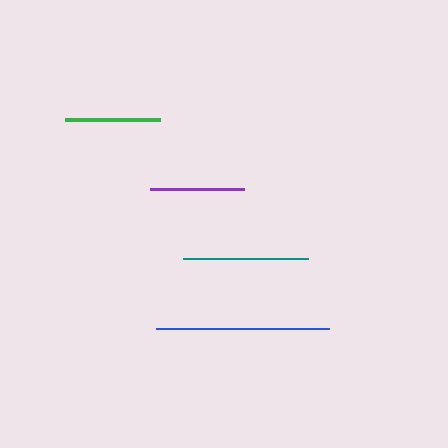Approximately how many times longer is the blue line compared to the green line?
The blue line is approximately 1.8 times the length of the green line.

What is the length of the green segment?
The green segment is approximately 95 pixels long.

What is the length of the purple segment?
The purple segment is approximately 94 pixels long.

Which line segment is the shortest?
The purple line is the shortest at approximately 94 pixels.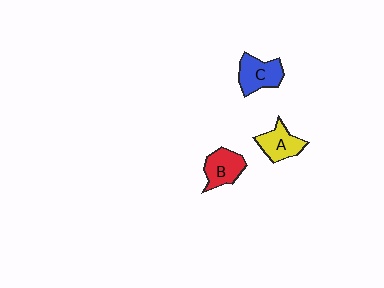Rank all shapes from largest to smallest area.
From largest to smallest: C (blue), B (red), A (yellow).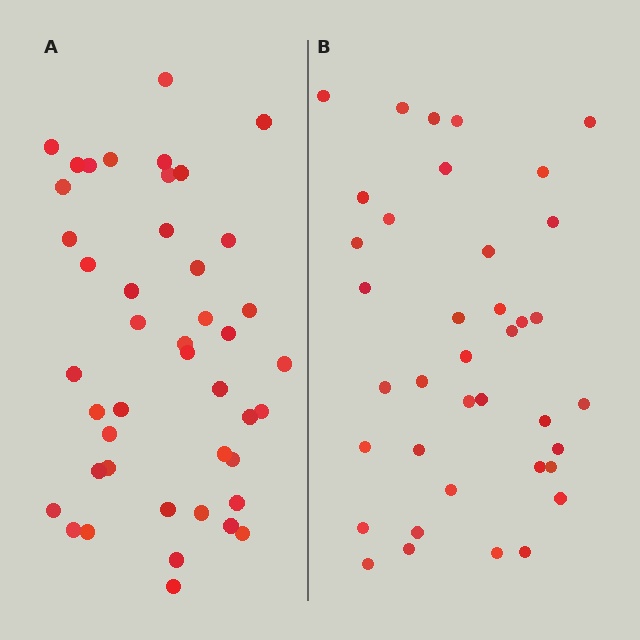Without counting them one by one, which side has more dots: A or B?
Region A (the left region) has more dots.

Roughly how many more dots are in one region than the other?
Region A has about 6 more dots than region B.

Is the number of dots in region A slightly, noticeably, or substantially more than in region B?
Region A has only slightly more — the two regions are fairly close. The ratio is roughly 1.2 to 1.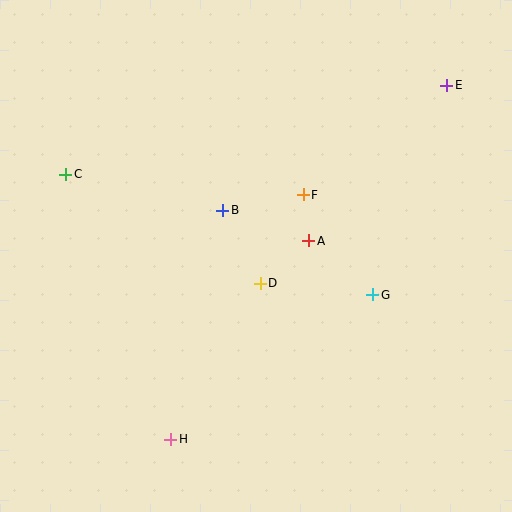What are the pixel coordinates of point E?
Point E is at (447, 85).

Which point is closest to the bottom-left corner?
Point H is closest to the bottom-left corner.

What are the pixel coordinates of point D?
Point D is at (260, 283).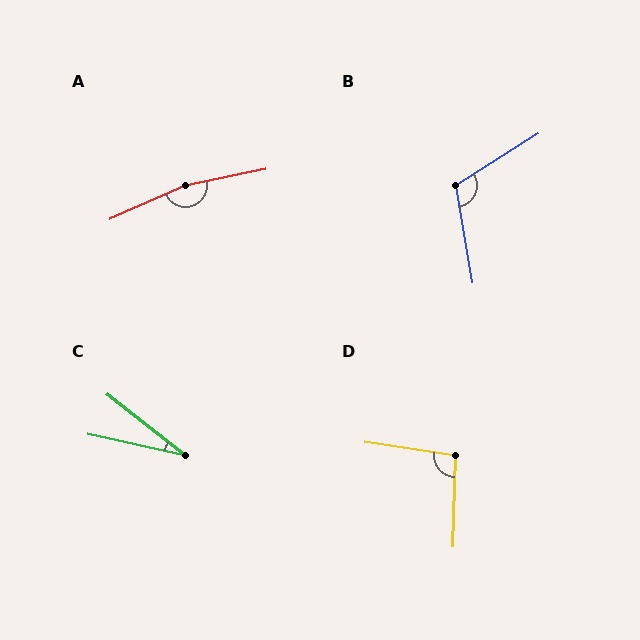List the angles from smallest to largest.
C (25°), D (97°), B (112°), A (168°).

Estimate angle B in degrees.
Approximately 112 degrees.